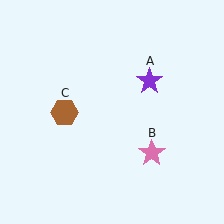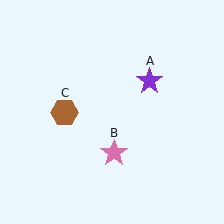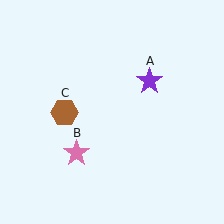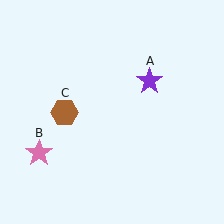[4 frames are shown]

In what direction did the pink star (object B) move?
The pink star (object B) moved left.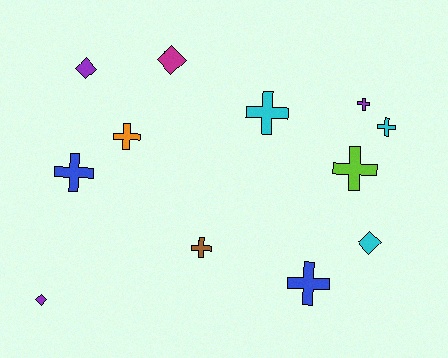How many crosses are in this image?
There are 8 crosses.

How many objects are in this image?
There are 12 objects.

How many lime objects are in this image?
There is 1 lime object.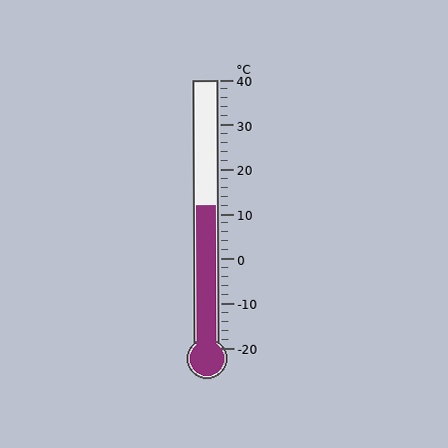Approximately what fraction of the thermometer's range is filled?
The thermometer is filled to approximately 55% of its range.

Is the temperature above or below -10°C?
The temperature is above -10°C.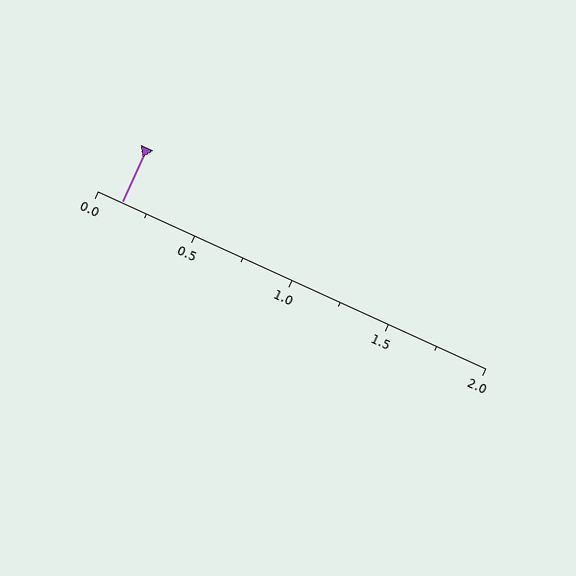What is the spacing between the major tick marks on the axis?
The major ticks are spaced 0.5 apart.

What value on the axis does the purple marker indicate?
The marker indicates approximately 0.12.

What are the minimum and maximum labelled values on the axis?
The axis runs from 0.0 to 2.0.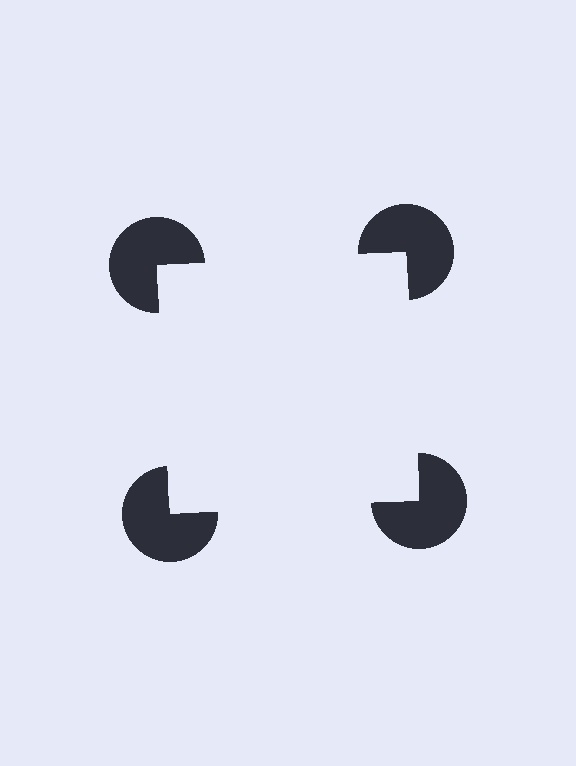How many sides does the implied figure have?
4 sides.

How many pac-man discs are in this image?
There are 4 — one at each vertex of the illusory square.